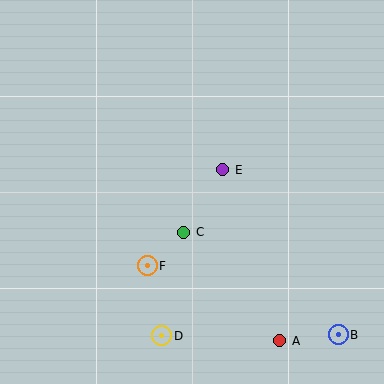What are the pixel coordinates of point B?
Point B is at (338, 335).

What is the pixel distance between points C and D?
The distance between C and D is 106 pixels.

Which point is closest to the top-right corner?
Point E is closest to the top-right corner.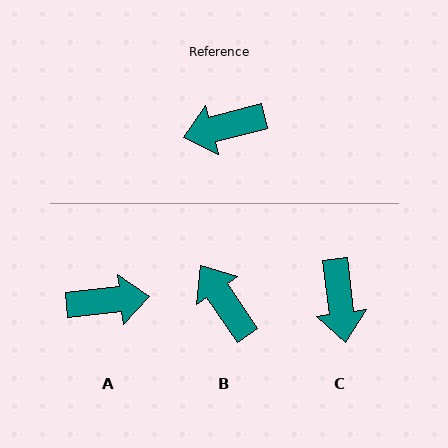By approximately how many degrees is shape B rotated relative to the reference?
Approximately 71 degrees clockwise.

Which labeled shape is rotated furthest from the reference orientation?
A, about 171 degrees away.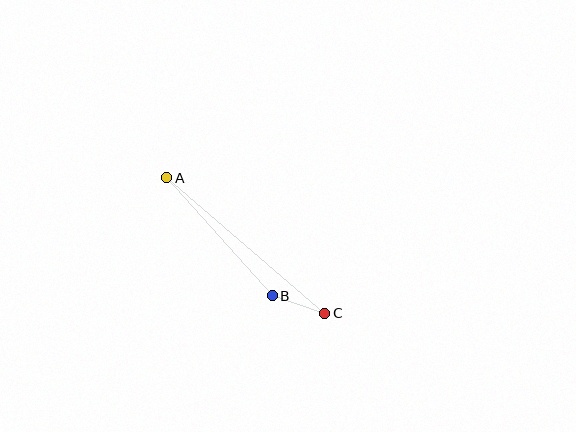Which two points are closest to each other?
Points B and C are closest to each other.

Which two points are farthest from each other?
Points A and C are farthest from each other.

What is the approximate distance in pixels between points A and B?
The distance between A and B is approximately 158 pixels.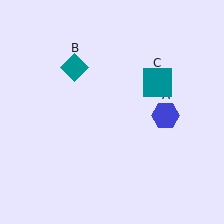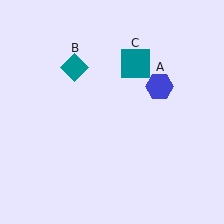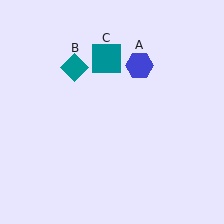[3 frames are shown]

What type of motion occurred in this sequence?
The blue hexagon (object A), teal square (object C) rotated counterclockwise around the center of the scene.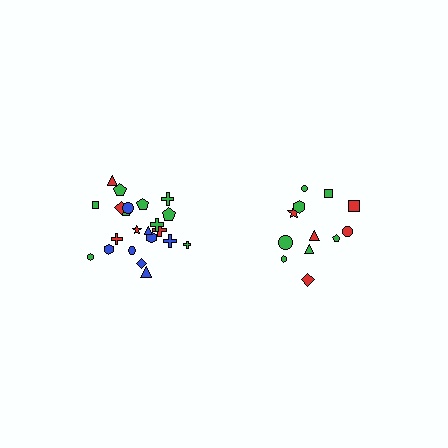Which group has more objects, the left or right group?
The left group.